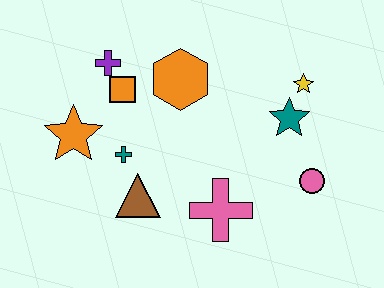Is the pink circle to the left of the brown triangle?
No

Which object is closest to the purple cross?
The orange square is closest to the purple cross.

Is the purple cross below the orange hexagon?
No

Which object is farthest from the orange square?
The pink circle is farthest from the orange square.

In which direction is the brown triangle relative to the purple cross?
The brown triangle is below the purple cross.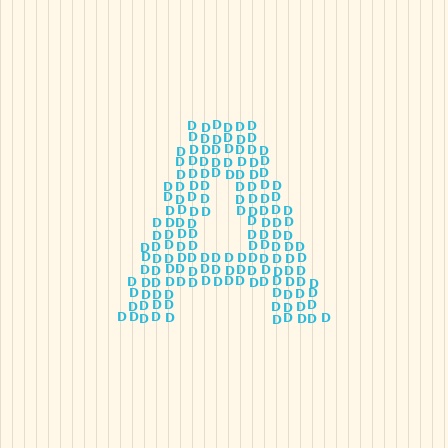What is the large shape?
The large shape is the letter A.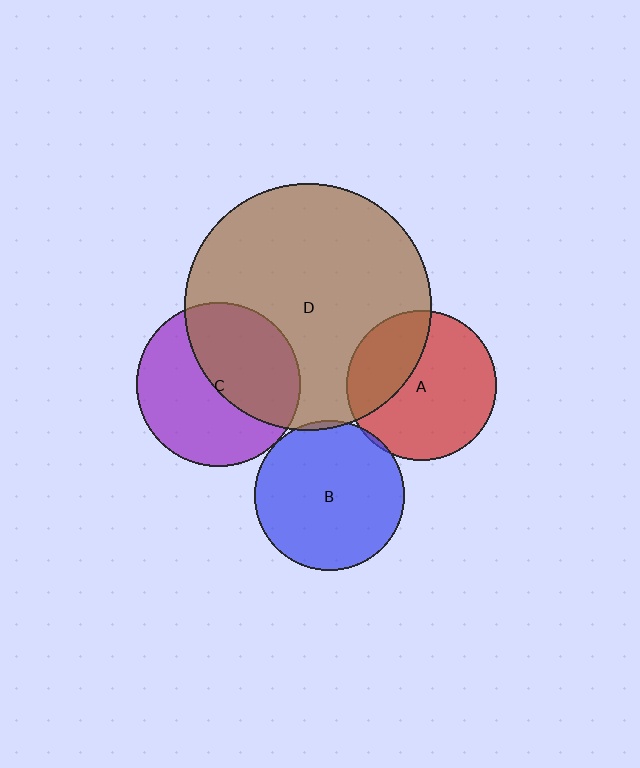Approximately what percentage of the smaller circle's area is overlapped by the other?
Approximately 5%.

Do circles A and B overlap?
Yes.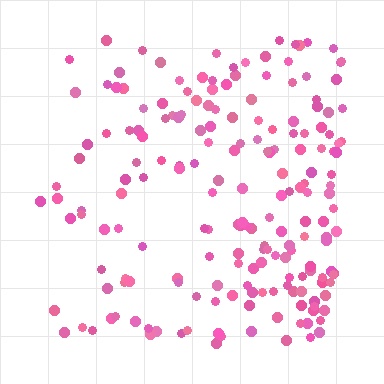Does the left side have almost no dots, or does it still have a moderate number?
Still a moderate number, just noticeably fewer than the right.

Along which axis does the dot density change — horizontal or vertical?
Horizontal.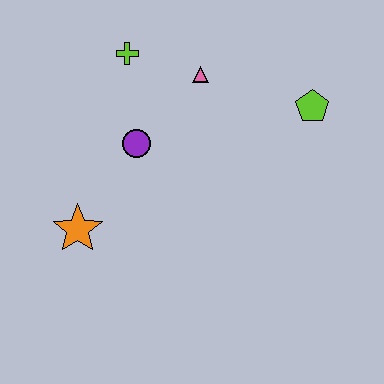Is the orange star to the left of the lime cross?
Yes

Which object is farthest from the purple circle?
The lime pentagon is farthest from the purple circle.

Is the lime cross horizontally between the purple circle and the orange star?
Yes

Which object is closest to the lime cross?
The pink triangle is closest to the lime cross.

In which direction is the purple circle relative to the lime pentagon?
The purple circle is to the left of the lime pentagon.